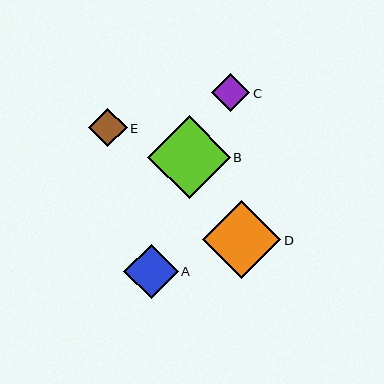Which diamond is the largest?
Diamond B is the largest with a size of approximately 83 pixels.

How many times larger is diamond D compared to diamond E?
Diamond D is approximately 2.0 times the size of diamond E.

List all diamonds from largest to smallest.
From largest to smallest: B, D, A, E, C.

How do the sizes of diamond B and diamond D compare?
Diamond B and diamond D are approximately the same size.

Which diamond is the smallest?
Diamond C is the smallest with a size of approximately 38 pixels.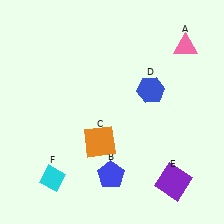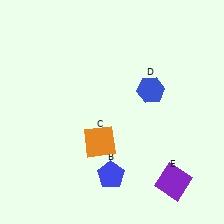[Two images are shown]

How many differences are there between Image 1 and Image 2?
There are 2 differences between the two images.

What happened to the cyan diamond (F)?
The cyan diamond (F) was removed in Image 2. It was in the bottom-left area of Image 1.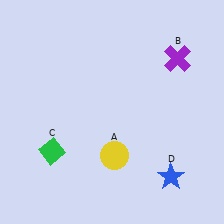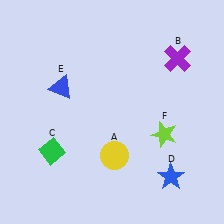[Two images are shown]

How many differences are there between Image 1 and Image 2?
There are 2 differences between the two images.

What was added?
A blue triangle (E), a lime star (F) were added in Image 2.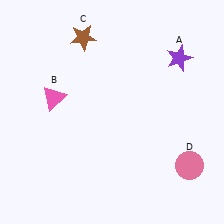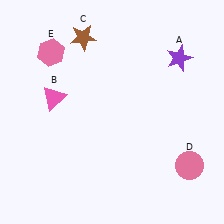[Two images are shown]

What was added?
A pink hexagon (E) was added in Image 2.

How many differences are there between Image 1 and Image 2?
There is 1 difference between the two images.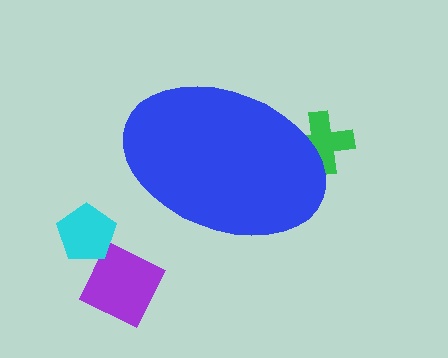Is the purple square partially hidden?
No, the purple square is fully visible.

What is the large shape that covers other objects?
A blue ellipse.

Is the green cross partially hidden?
Yes, the green cross is partially hidden behind the blue ellipse.